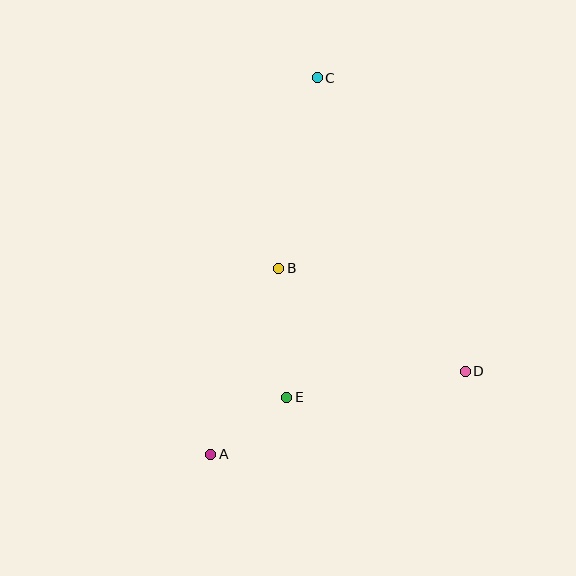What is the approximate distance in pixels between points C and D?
The distance between C and D is approximately 329 pixels.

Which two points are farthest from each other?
Points A and C are farthest from each other.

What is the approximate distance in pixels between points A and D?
The distance between A and D is approximately 268 pixels.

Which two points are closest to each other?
Points A and E are closest to each other.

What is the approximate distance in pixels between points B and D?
The distance between B and D is approximately 213 pixels.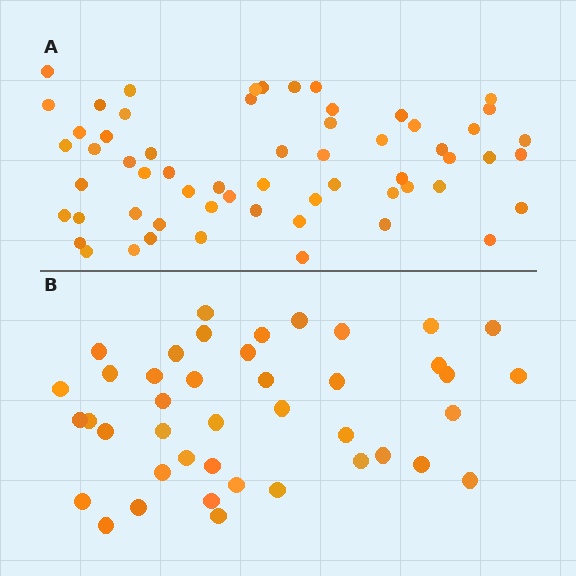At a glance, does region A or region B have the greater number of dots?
Region A (the top region) has more dots.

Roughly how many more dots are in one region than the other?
Region A has approximately 20 more dots than region B.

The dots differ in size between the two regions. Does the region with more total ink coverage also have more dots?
No. Region B has more total ink coverage because its dots are larger, but region A actually contains more individual dots. Total area can be misleading — the number of items is what matters here.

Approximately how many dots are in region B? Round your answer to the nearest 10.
About 40 dots. (The exact count is 42, which rounds to 40.)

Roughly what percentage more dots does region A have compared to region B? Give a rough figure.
About 45% more.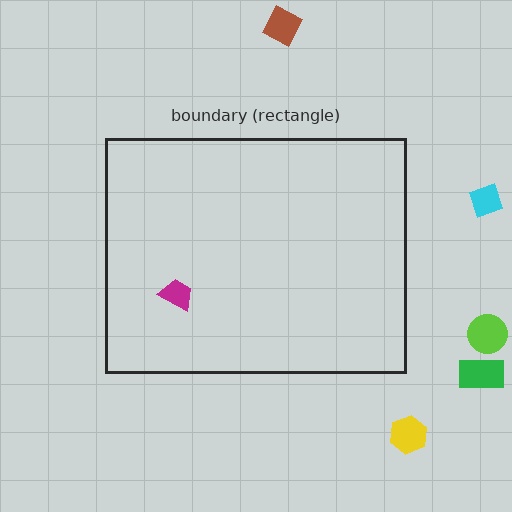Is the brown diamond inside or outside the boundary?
Outside.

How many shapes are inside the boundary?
1 inside, 5 outside.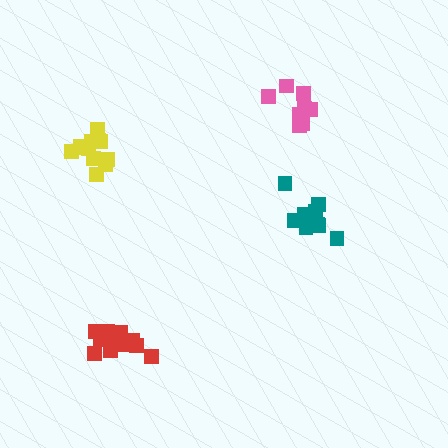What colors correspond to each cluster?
The clusters are colored: teal, pink, red, yellow.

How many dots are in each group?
Group 1: 9 dots, Group 2: 8 dots, Group 3: 14 dots, Group 4: 13 dots (44 total).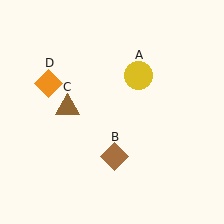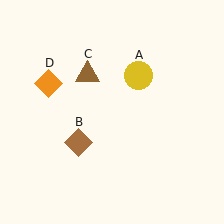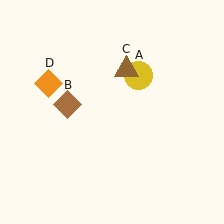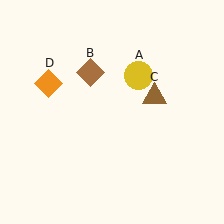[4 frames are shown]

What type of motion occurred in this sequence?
The brown diamond (object B), brown triangle (object C) rotated clockwise around the center of the scene.